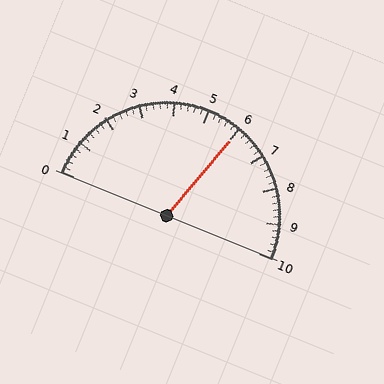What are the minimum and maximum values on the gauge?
The gauge ranges from 0 to 10.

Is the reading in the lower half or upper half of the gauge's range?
The reading is in the upper half of the range (0 to 10).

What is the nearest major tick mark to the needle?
The nearest major tick mark is 6.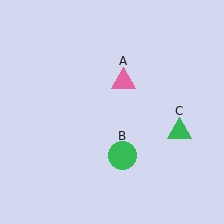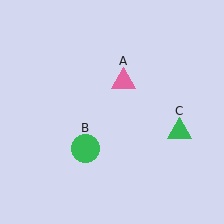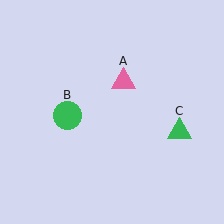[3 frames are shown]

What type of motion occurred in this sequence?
The green circle (object B) rotated clockwise around the center of the scene.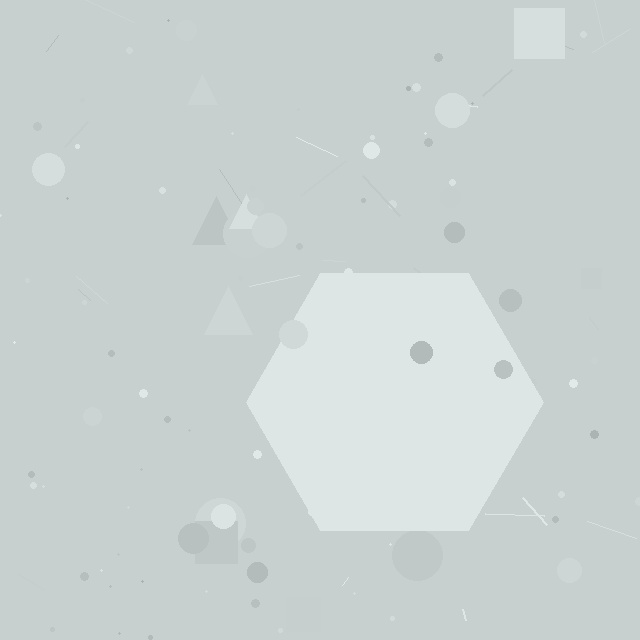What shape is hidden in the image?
A hexagon is hidden in the image.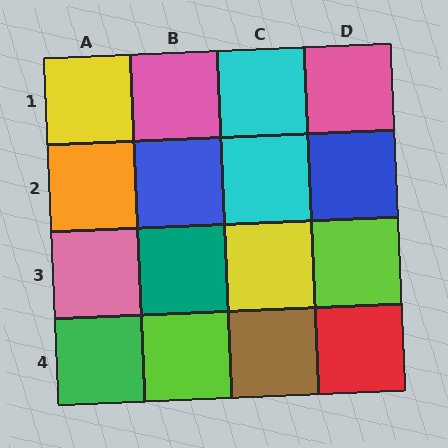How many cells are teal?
1 cell is teal.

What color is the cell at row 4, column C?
Brown.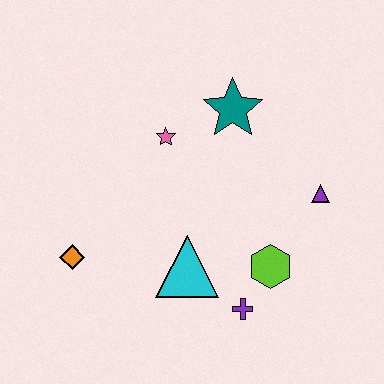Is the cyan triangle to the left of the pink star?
No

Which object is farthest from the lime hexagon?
The orange diamond is farthest from the lime hexagon.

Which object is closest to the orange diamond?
The cyan triangle is closest to the orange diamond.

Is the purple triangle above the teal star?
No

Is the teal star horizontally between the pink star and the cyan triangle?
No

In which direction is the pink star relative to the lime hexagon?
The pink star is above the lime hexagon.